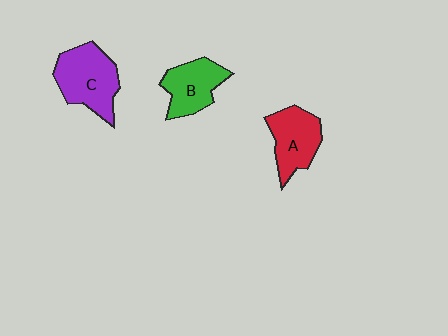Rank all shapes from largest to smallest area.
From largest to smallest: C (purple), A (red), B (green).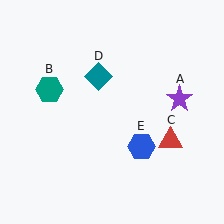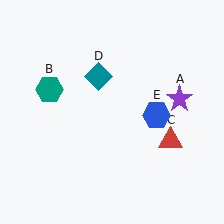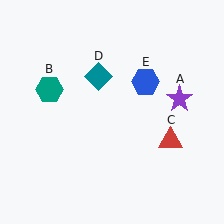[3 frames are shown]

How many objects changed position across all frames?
1 object changed position: blue hexagon (object E).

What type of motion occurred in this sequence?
The blue hexagon (object E) rotated counterclockwise around the center of the scene.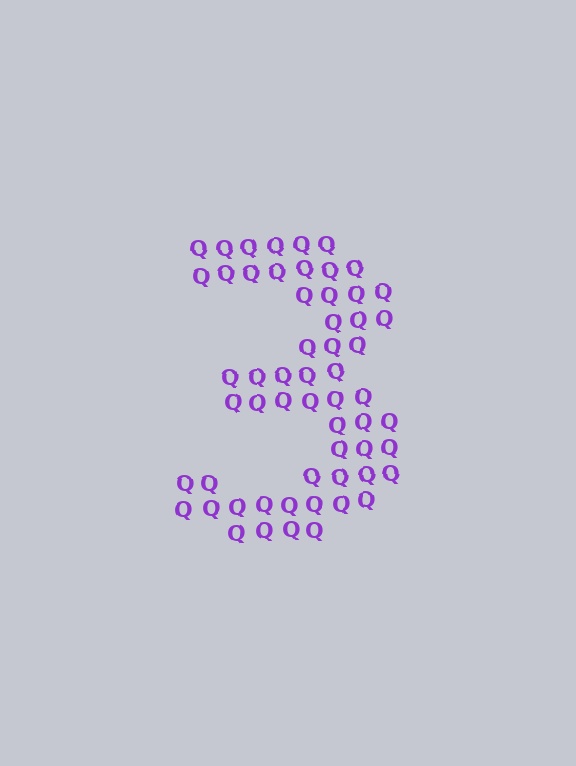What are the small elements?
The small elements are letter Q's.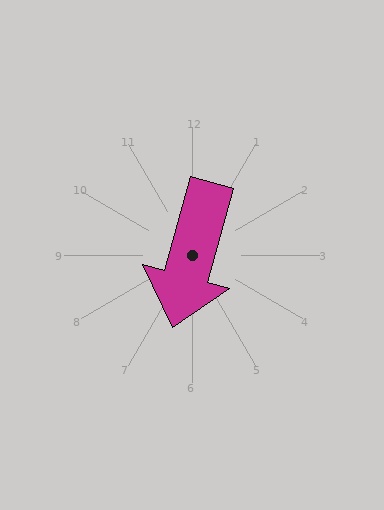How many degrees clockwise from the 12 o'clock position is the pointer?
Approximately 195 degrees.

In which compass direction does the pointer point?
South.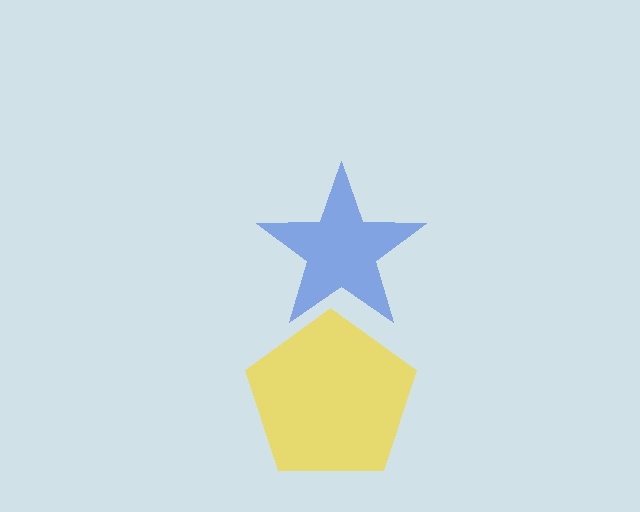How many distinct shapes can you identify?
There are 2 distinct shapes: a yellow pentagon, a blue star.